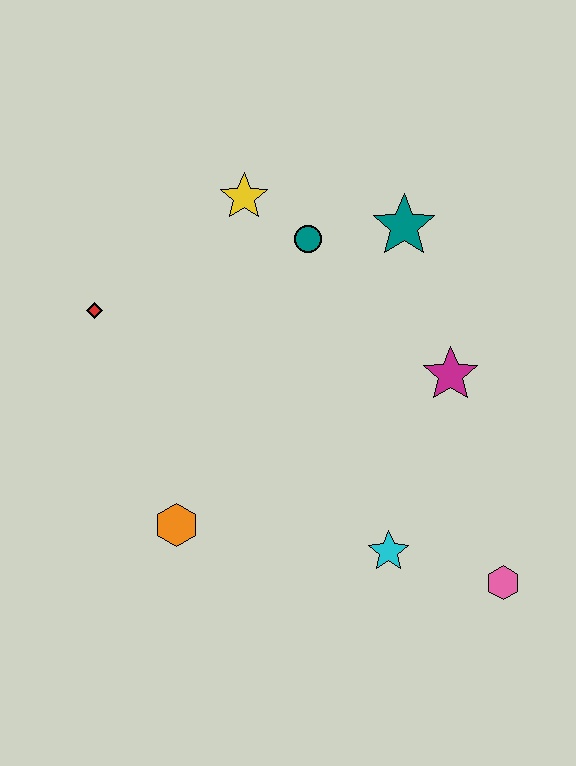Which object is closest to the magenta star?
The teal star is closest to the magenta star.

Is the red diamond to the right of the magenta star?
No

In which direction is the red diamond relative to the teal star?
The red diamond is to the left of the teal star.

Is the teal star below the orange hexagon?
No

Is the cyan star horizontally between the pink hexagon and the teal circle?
Yes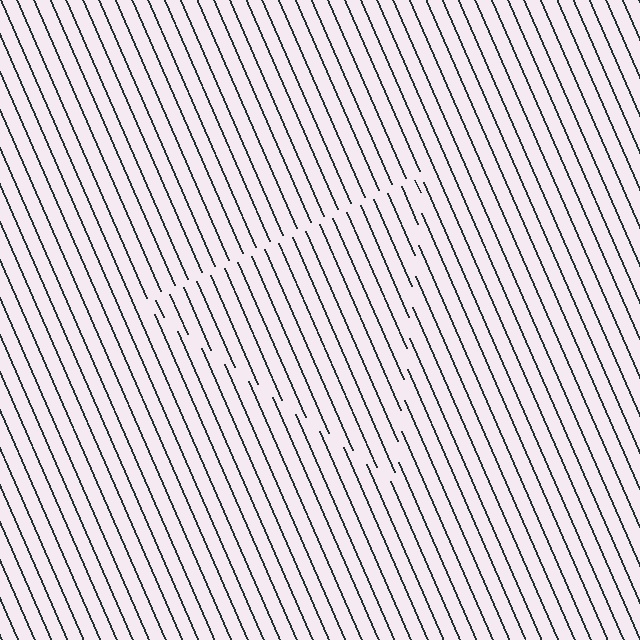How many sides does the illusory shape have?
3 sides — the line-ends trace a triangle.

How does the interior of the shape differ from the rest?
The interior of the shape contains the same grating, shifted by half a period — the contour is defined by the phase discontinuity where line-ends from the inner and outer gratings abut.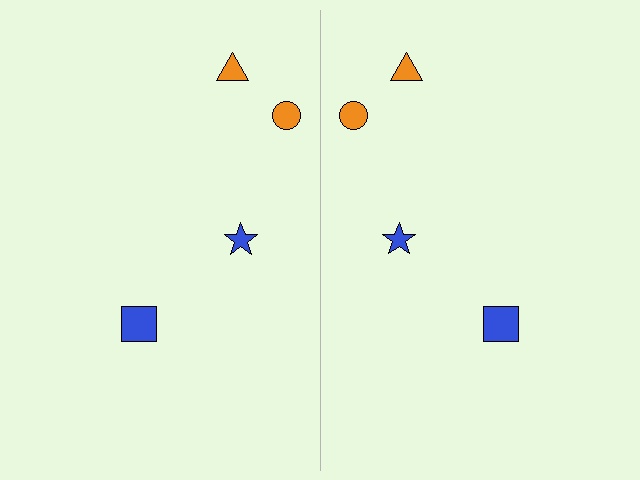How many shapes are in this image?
There are 8 shapes in this image.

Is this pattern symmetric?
Yes, this pattern has bilateral (reflection) symmetry.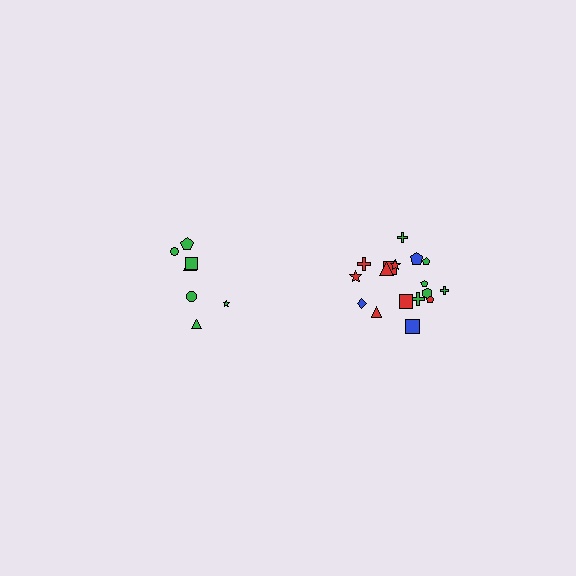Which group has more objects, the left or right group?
The right group.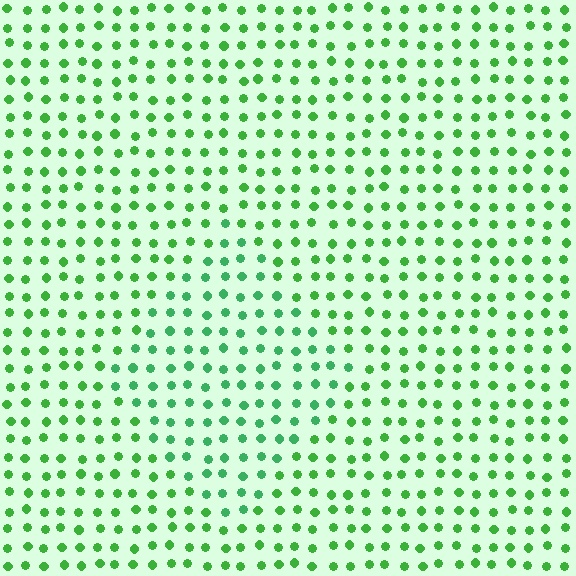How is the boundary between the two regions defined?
The boundary is defined purely by a slight shift in hue (about 20 degrees). Spacing, size, and orientation are identical on both sides.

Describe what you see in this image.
The image is filled with small green elements in a uniform arrangement. A diamond-shaped region is visible where the elements are tinted to a slightly different hue, forming a subtle color boundary.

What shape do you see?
I see a diamond.